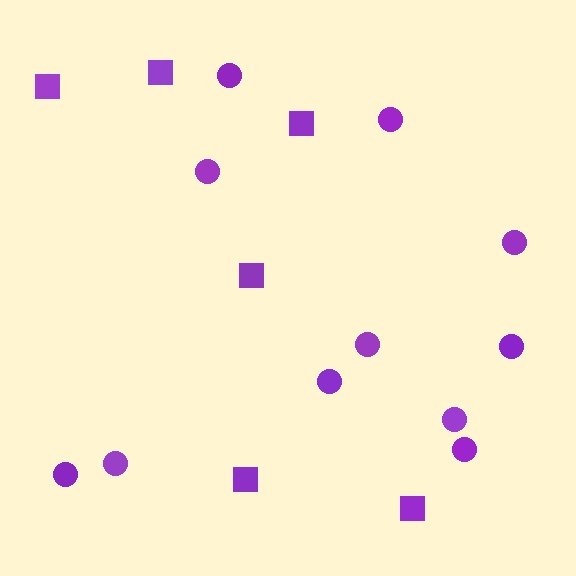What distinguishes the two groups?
There are 2 groups: one group of circles (11) and one group of squares (6).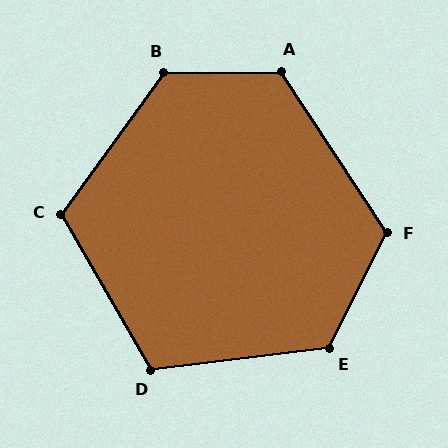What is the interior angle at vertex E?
Approximately 123 degrees (obtuse).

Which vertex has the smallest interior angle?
D, at approximately 113 degrees.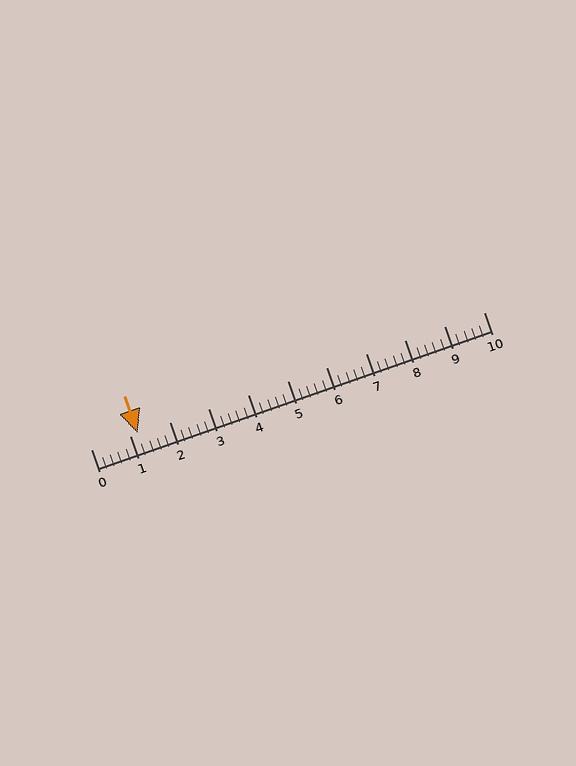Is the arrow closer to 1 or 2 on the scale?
The arrow is closer to 1.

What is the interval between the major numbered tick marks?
The major tick marks are spaced 1 units apart.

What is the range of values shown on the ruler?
The ruler shows values from 0 to 10.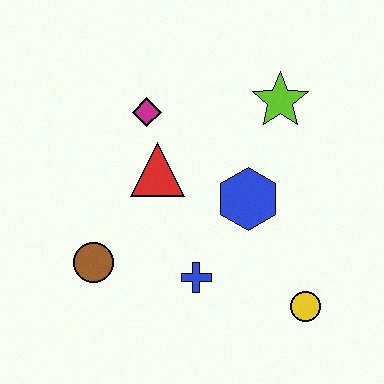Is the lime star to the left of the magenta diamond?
No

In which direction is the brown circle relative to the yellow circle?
The brown circle is to the left of the yellow circle.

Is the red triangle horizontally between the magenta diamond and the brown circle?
No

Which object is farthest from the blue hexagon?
The brown circle is farthest from the blue hexagon.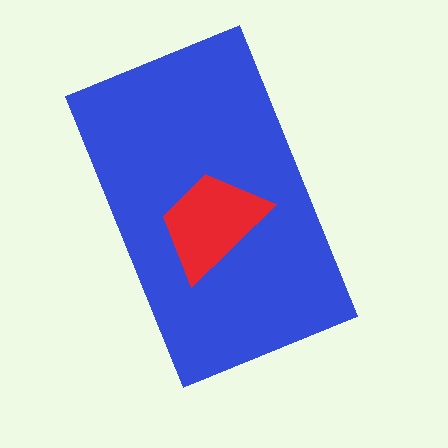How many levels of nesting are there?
2.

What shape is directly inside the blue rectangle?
The red trapezoid.